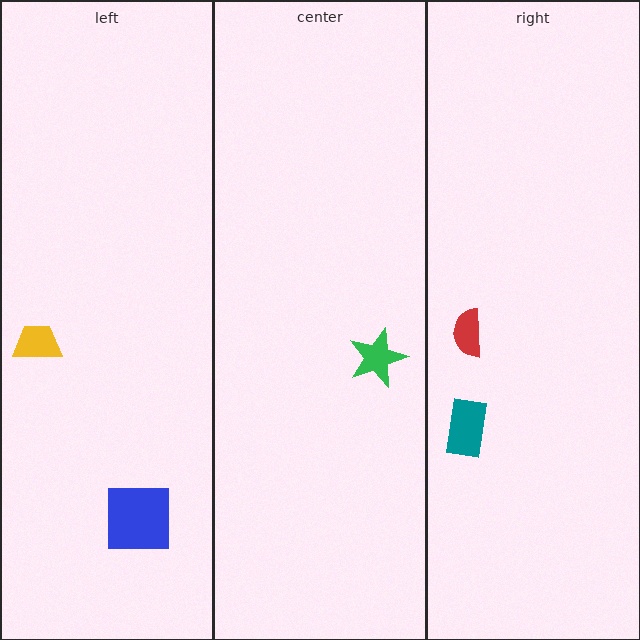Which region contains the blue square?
The left region.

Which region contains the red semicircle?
The right region.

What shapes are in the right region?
The red semicircle, the teal rectangle.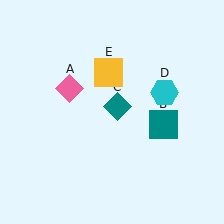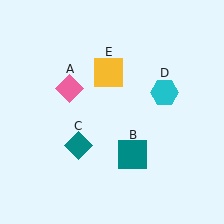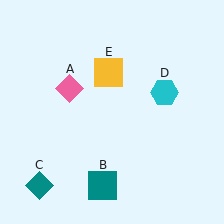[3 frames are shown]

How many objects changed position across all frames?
2 objects changed position: teal square (object B), teal diamond (object C).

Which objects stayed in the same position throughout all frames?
Pink diamond (object A) and cyan hexagon (object D) and yellow square (object E) remained stationary.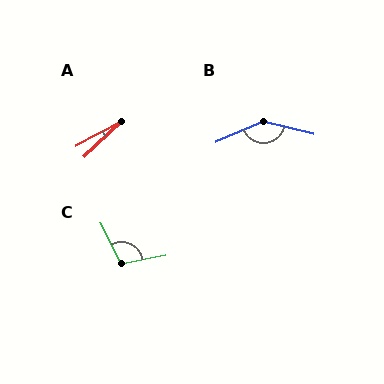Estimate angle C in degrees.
Approximately 106 degrees.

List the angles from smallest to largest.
A (16°), C (106°), B (143°).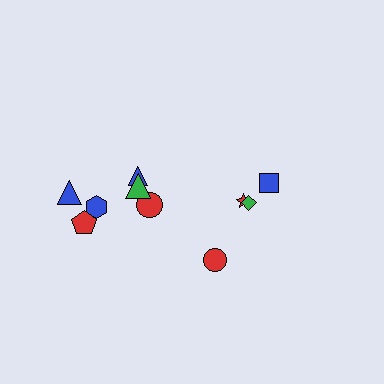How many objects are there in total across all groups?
There are 10 objects.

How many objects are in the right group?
There are 4 objects.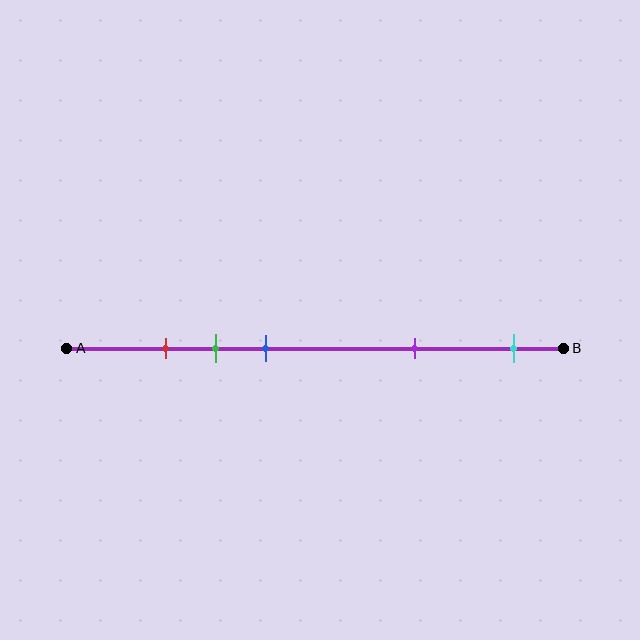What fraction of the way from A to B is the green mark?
The green mark is approximately 30% (0.3) of the way from A to B.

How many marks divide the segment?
There are 5 marks dividing the segment.